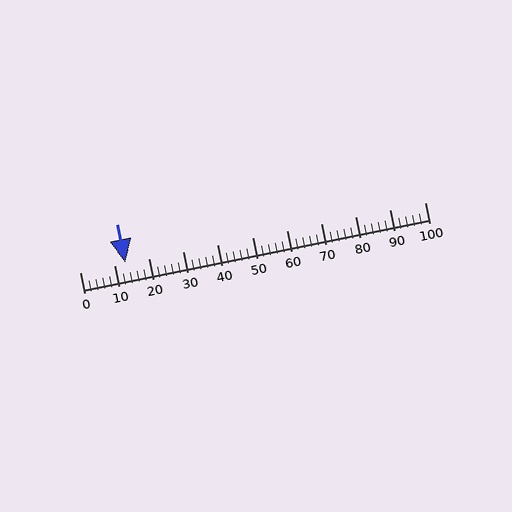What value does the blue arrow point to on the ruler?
The blue arrow points to approximately 13.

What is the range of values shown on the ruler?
The ruler shows values from 0 to 100.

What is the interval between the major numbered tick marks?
The major tick marks are spaced 10 units apart.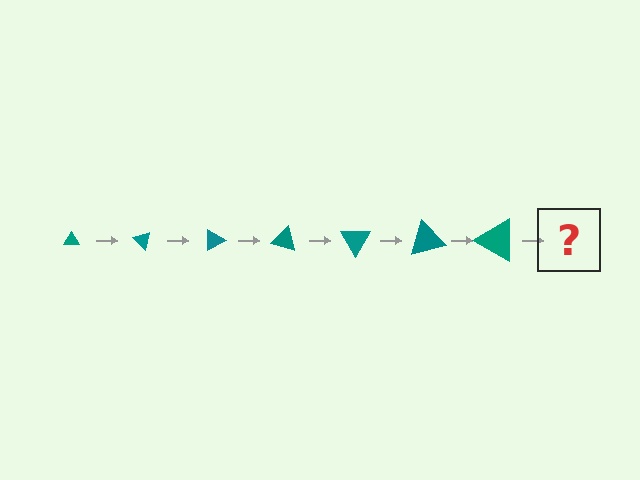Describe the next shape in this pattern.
It should be a triangle, larger than the previous one and rotated 315 degrees from the start.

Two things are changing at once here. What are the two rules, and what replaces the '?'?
The two rules are that the triangle grows larger each step and it rotates 45 degrees each step. The '?' should be a triangle, larger than the previous one and rotated 315 degrees from the start.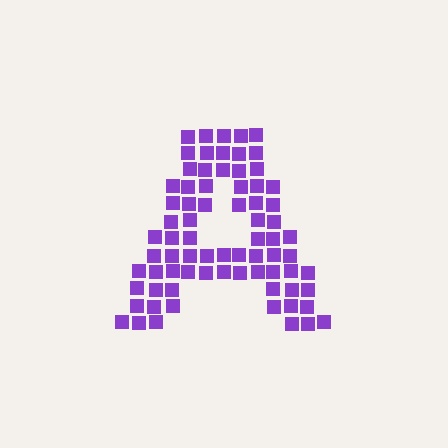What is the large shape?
The large shape is the letter A.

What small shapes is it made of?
It is made of small squares.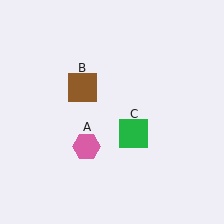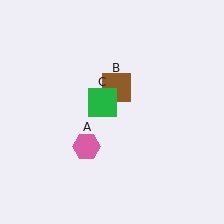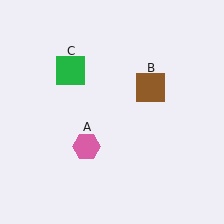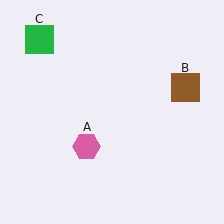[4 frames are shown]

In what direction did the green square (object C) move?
The green square (object C) moved up and to the left.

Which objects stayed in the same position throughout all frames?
Pink hexagon (object A) remained stationary.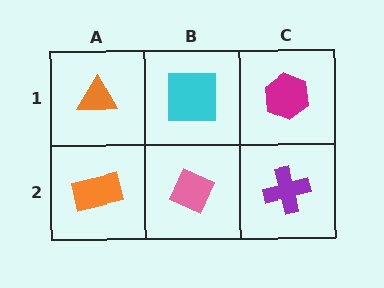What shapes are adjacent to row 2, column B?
A cyan square (row 1, column B), an orange rectangle (row 2, column A), a purple cross (row 2, column C).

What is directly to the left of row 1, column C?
A cyan square.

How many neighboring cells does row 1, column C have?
2.